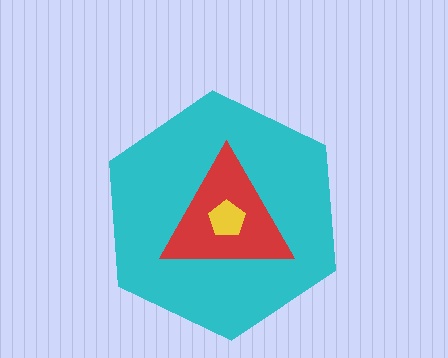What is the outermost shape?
The cyan hexagon.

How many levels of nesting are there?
3.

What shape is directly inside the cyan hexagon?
The red triangle.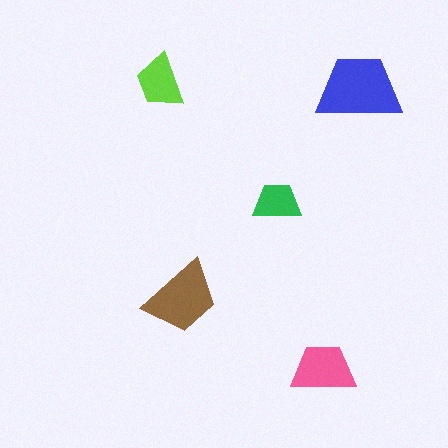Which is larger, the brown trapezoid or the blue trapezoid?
The blue one.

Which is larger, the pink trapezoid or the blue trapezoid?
The blue one.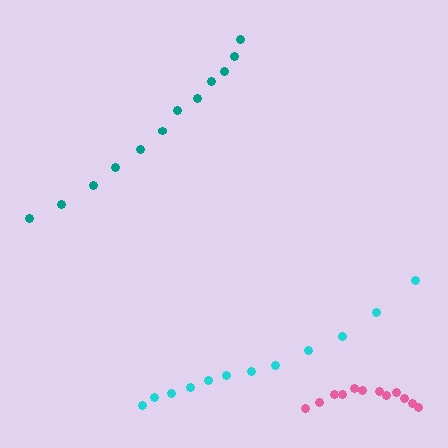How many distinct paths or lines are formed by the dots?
There are 3 distinct paths.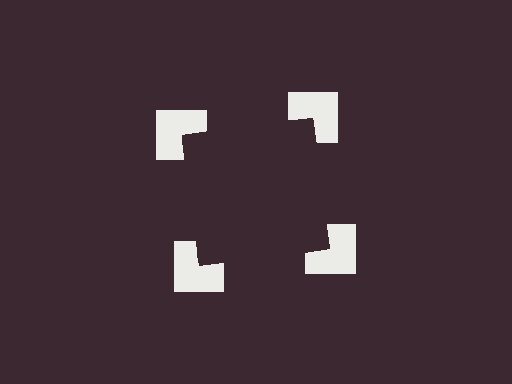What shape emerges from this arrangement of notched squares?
An illusory square — its edges are inferred from the aligned wedge cuts in the notched squares, not physically drawn.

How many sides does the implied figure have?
4 sides.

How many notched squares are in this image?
There are 4 — one at each vertex of the illusory square.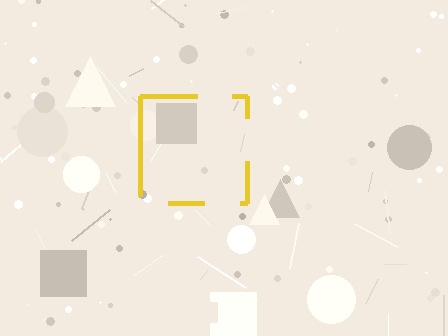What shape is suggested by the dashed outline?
The dashed outline suggests a square.